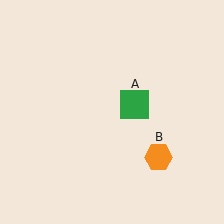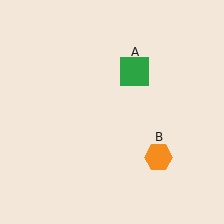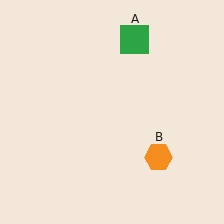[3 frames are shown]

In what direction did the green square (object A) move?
The green square (object A) moved up.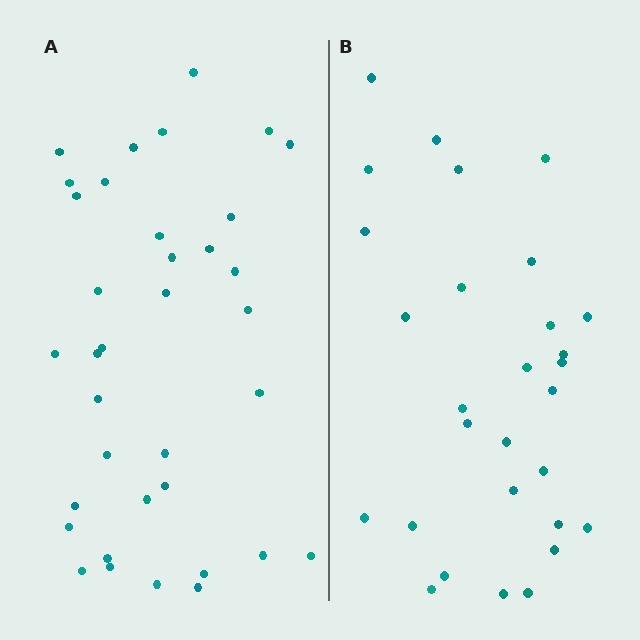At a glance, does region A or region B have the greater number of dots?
Region A (the left region) has more dots.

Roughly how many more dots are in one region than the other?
Region A has roughly 8 or so more dots than region B.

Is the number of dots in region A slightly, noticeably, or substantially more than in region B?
Region A has only slightly more — the two regions are fairly close. The ratio is roughly 1.2 to 1.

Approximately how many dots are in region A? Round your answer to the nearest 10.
About 40 dots. (The exact count is 36, which rounds to 40.)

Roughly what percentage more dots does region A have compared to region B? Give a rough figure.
About 25% more.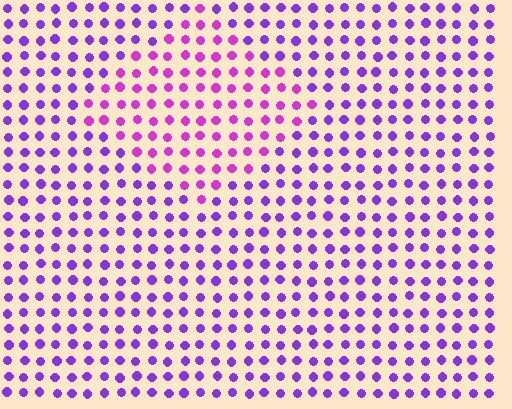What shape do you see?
I see a diamond.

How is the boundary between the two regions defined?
The boundary is defined purely by a slight shift in hue (about 30 degrees). Spacing, size, and orientation are identical on both sides.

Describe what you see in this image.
The image is filled with small purple elements in a uniform arrangement. A diamond-shaped region is visible where the elements are tinted to a slightly different hue, forming a subtle color boundary.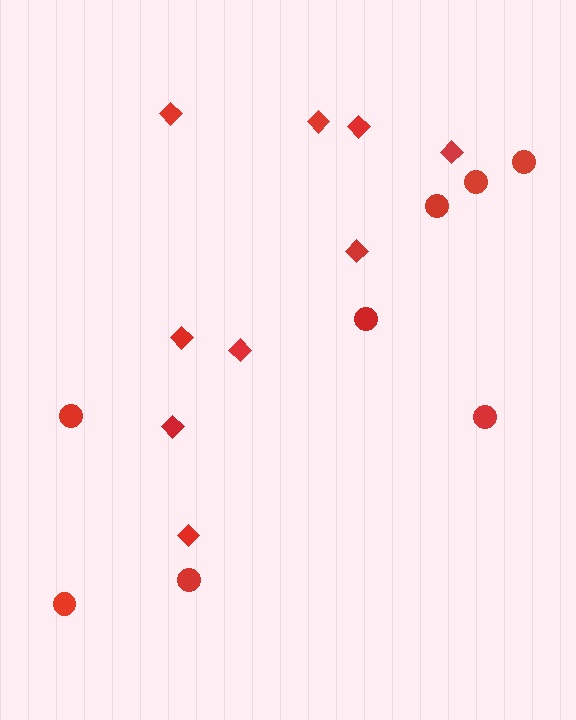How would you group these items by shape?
There are 2 groups: one group of diamonds (9) and one group of circles (8).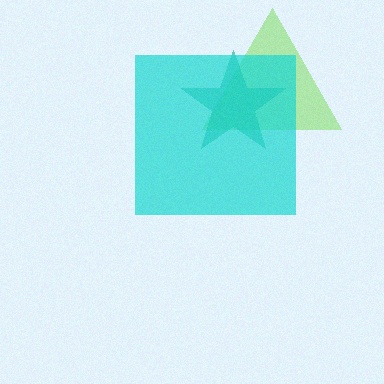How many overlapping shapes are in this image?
There are 3 overlapping shapes in the image.